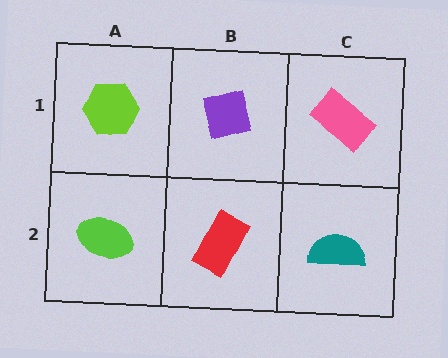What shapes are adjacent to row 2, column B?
A purple square (row 1, column B), a lime ellipse (row 2, column A), a teal semicircle (row 2, column C).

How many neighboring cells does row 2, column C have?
2.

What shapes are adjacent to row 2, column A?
A lime hexagon (row 1, column A), a red rectangle (row 2, column B).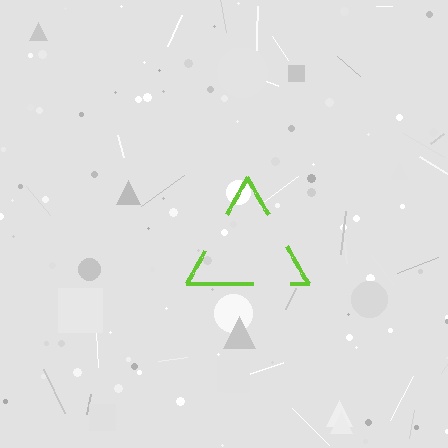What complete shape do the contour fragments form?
The contour fragments form a triangle.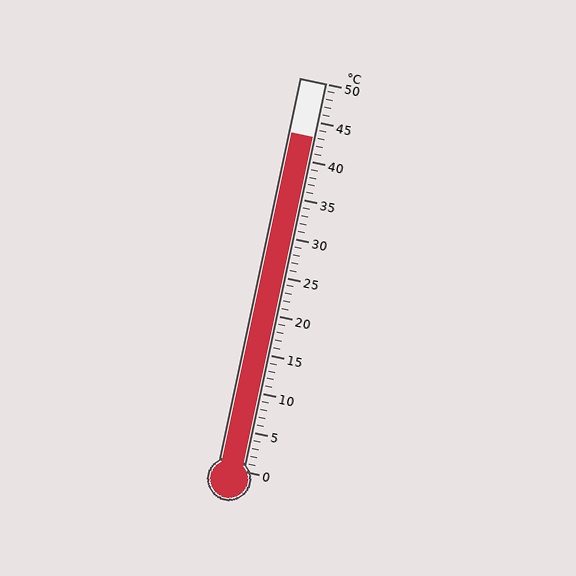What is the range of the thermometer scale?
The thermometer scale ranges from 0°C to 50°C.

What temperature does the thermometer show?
The thermometer shows approximately 43°C.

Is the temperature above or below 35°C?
The temperature is above 35°C.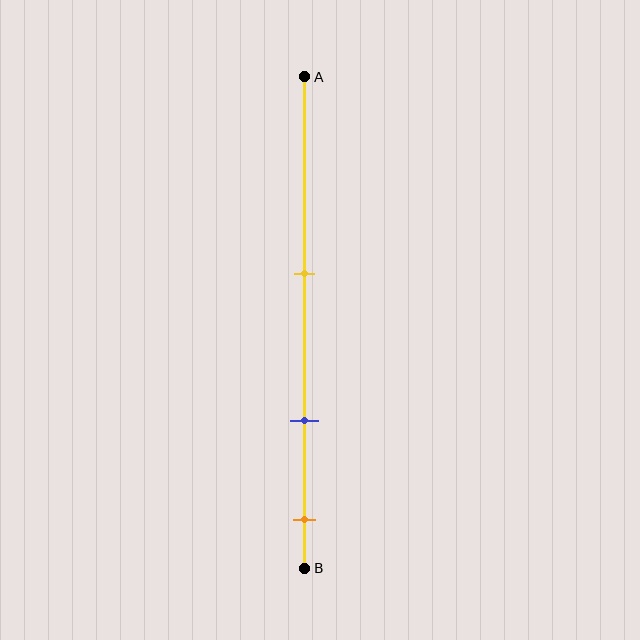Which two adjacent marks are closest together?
The blue and orange marks are the closest adjacent pair.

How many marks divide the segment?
There are 3 marks dividing the segment.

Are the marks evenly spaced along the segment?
Yes, the marks are approximately evenly spaced.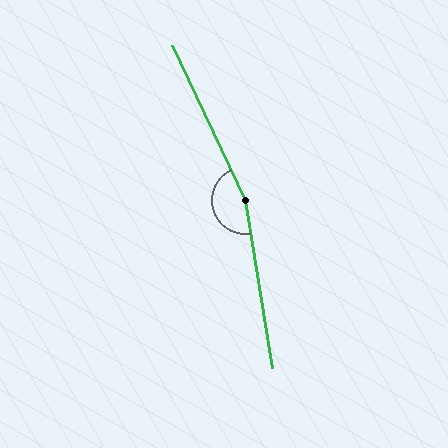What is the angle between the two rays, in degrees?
Approximately 164 degrees.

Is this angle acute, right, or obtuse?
It is obtuse.